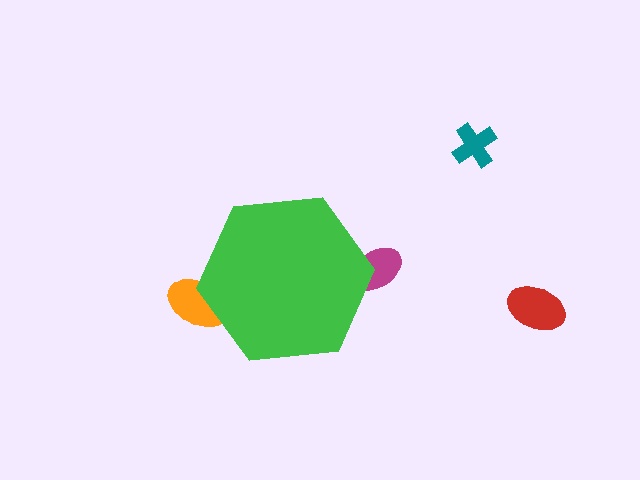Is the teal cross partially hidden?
No, the teal cross is fully visible.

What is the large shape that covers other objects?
A green hexagon.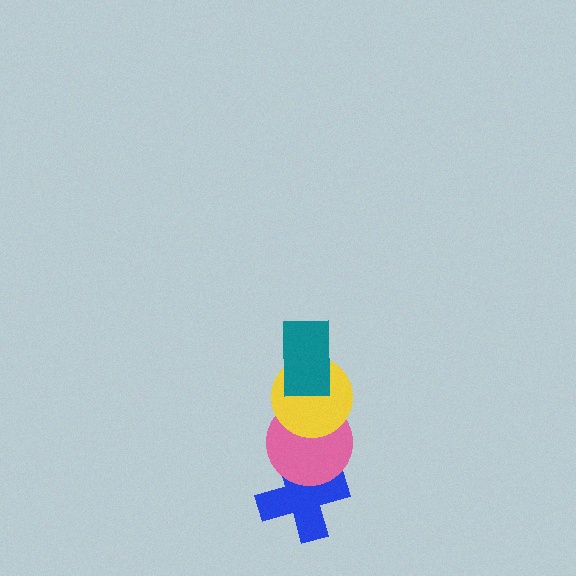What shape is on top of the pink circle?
The yellow circle is on top of the pink circle.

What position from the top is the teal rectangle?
The teal rectangle is 1st from the top.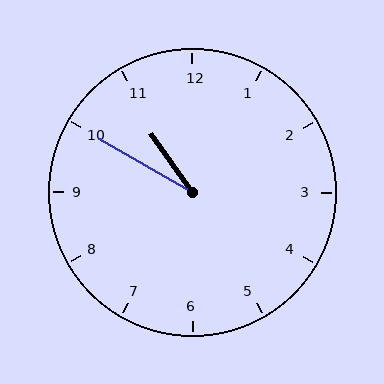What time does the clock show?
10:50.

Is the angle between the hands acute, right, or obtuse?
It is acute.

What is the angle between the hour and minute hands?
Approximately 25 degrees.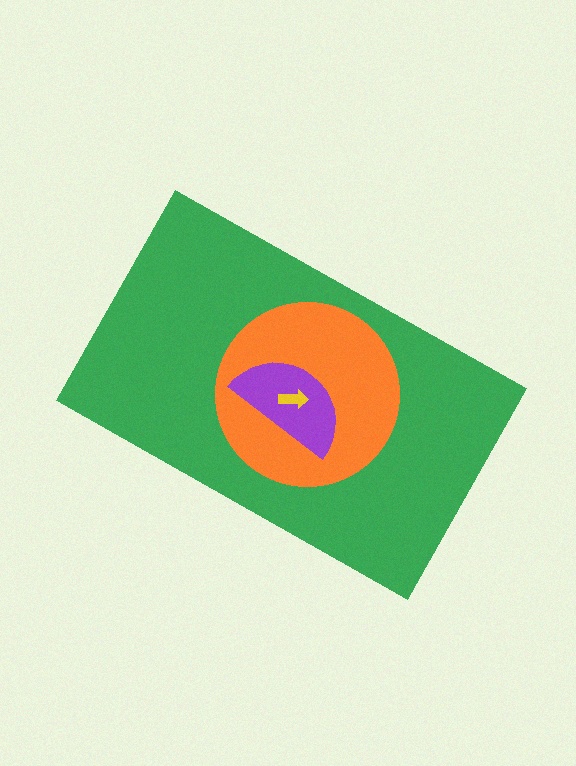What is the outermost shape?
The green rectangle.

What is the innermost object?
The yellow arrow.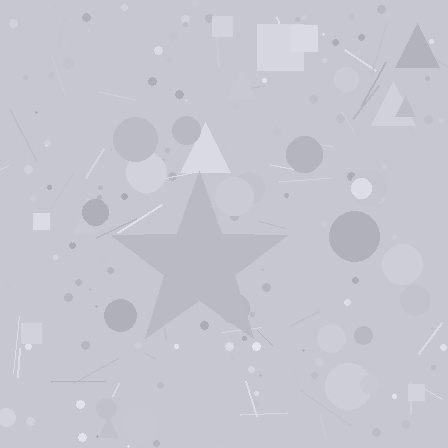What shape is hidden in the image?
A star is hidden in the image.